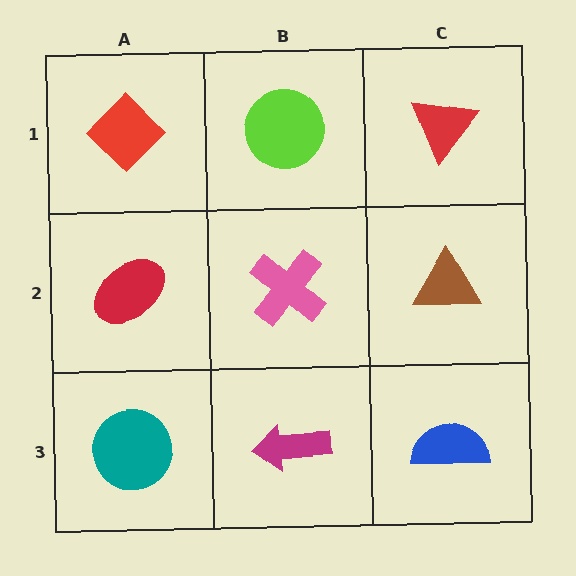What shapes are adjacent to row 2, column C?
A red triangle (row 1, column C), a blue semicircle (row 3, column C), a pink cross (row 2, column B).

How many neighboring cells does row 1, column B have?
3.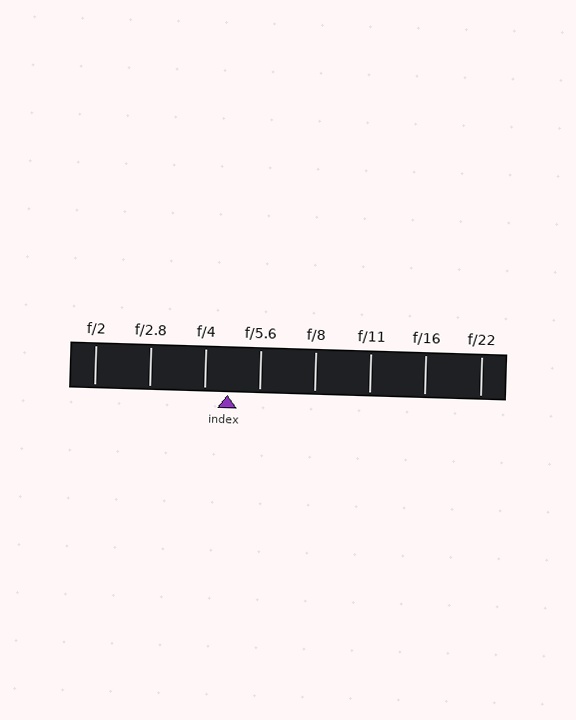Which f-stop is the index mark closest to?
The index mark is closest to f/4.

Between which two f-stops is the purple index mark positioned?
The index mark is between f/4 and f/5.6.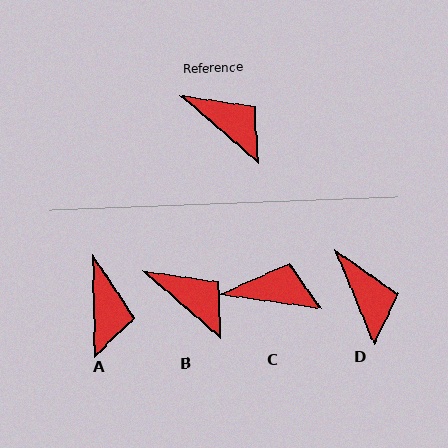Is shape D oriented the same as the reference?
No, it is off by about 27 degrees.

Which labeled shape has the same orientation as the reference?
B.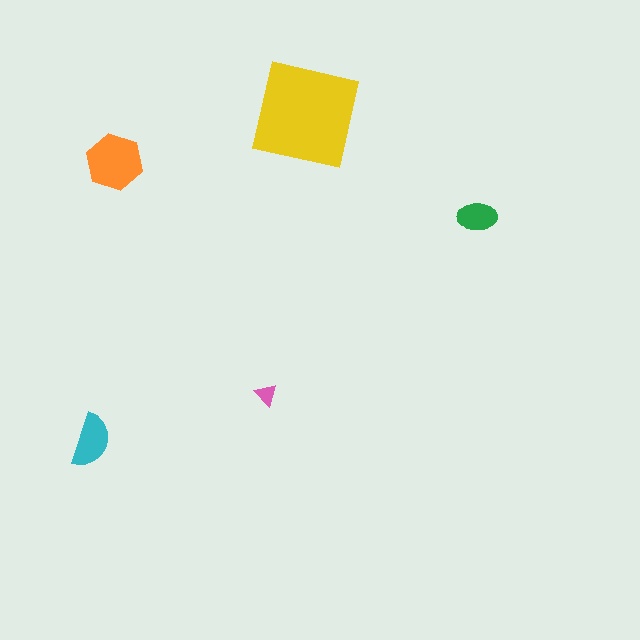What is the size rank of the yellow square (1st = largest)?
1st.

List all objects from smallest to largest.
The pink triangle, the green ellipse, the cyan semicircle, the orange hexagon, the yellow square.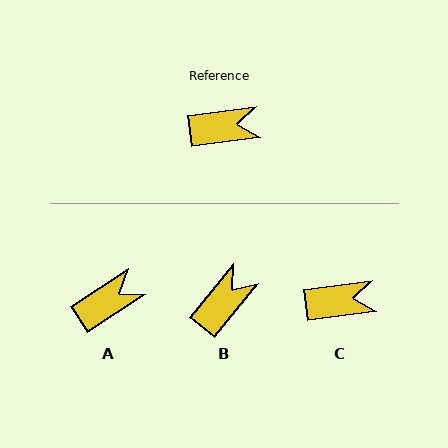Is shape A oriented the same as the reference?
No, it is off by about 25 degrees.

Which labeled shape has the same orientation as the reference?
C.